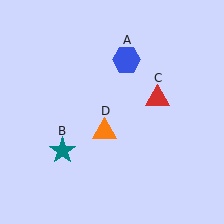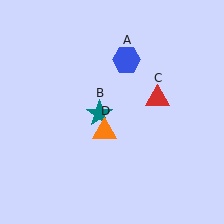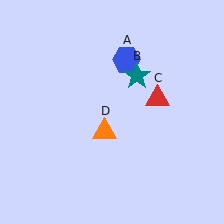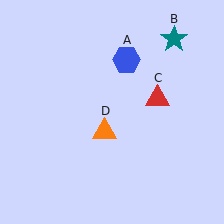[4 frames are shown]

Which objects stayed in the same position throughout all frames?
Blue hexagon (object A) and red triangle (object C) and orange triangle (object D) remained stationary.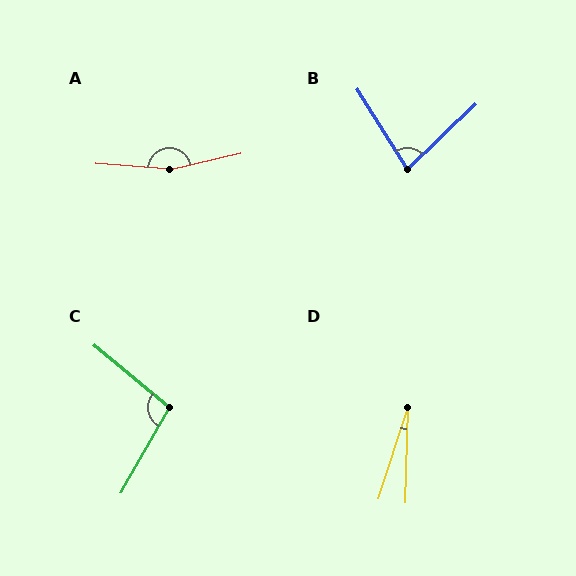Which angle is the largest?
A, at approximately 163 degrees.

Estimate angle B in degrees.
Approximately 78 degrees.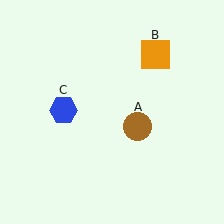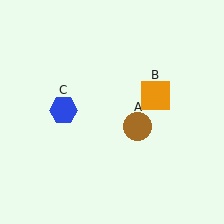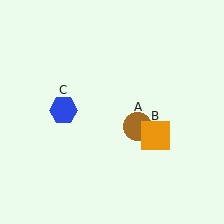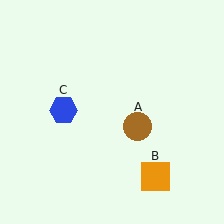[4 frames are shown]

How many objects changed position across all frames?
1 object changed position: orange square (object B).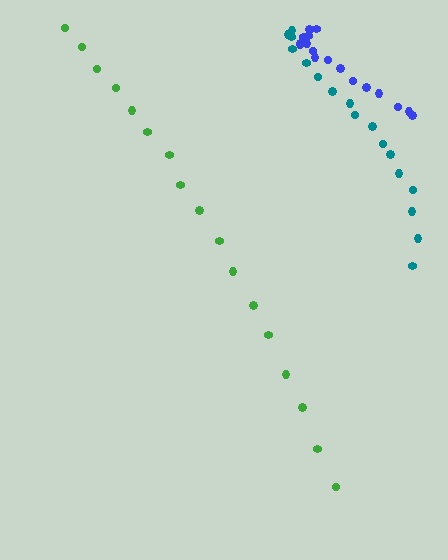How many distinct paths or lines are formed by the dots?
There are 3 distinct paths.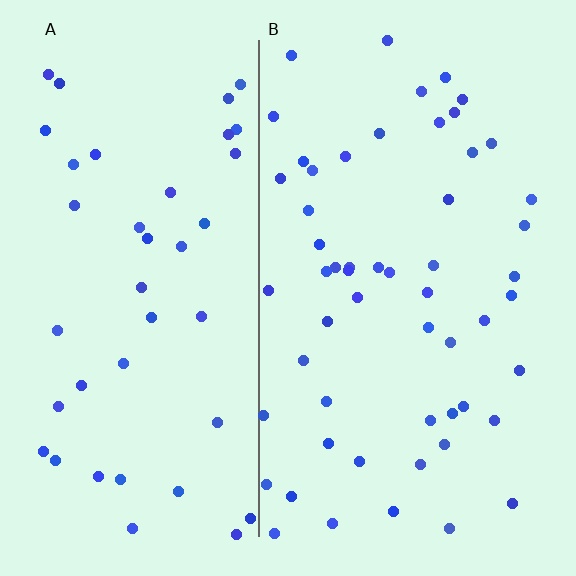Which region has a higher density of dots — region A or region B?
B (the right).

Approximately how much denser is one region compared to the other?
Approximately 1.3× — region B over region A.